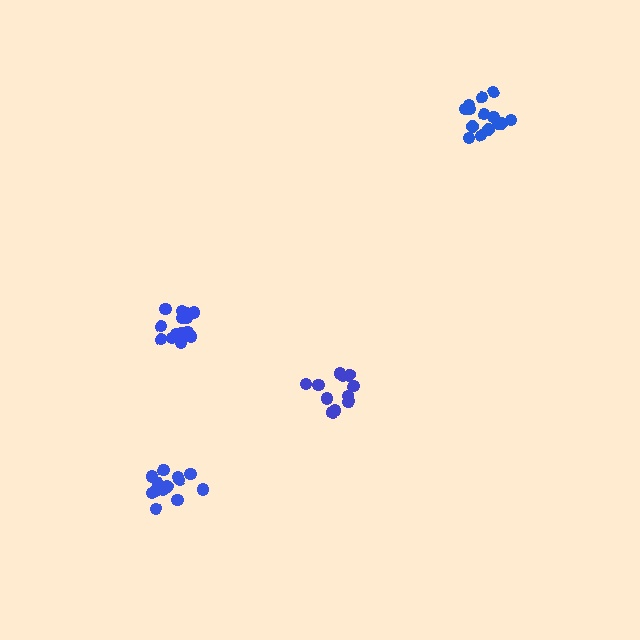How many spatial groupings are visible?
There are 4 spatial groupings.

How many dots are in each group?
Group 1: 11 dots, Group 2: 14 dots, Group 3: 14 dots, Group 4: 14 dots (53 total).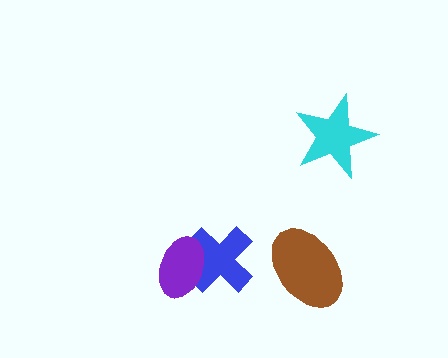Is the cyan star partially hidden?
No, no other shape covers it.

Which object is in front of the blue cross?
The purple ellipse is in front of the blue cross.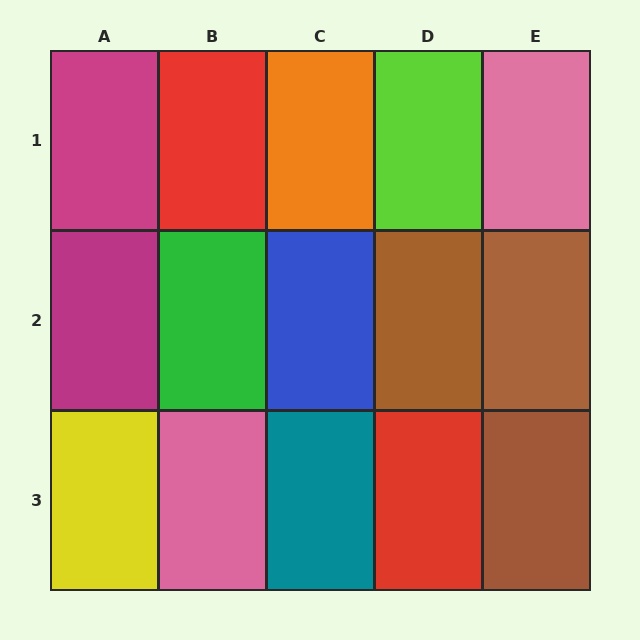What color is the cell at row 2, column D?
Brown.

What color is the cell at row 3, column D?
Red.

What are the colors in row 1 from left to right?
Magenta, red, orange, lime, pink.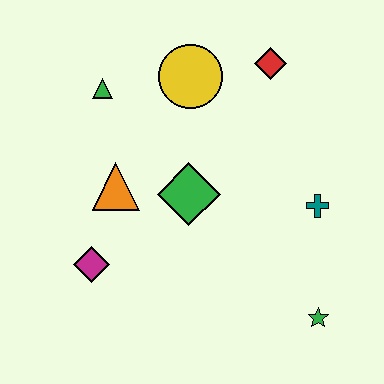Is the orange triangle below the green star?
No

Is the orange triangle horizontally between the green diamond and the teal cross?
No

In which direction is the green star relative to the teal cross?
The green star is below the teal cross.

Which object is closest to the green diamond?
The orange triangle is closest to the green diamond.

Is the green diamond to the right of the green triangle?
Yes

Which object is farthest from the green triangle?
The green star is farthest from the green triangle.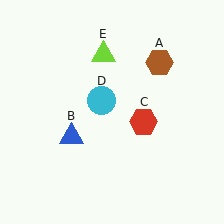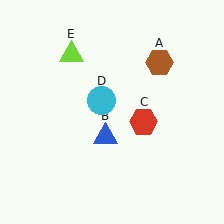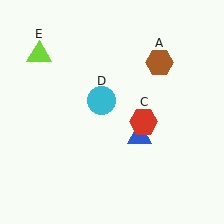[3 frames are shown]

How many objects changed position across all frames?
2 objects changed position: blue triangle (object B), lime triangle (object E).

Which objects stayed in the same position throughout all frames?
Brown hexagon (object A) and red hexagon (object C) and cyan circle (object D) remained stationary.